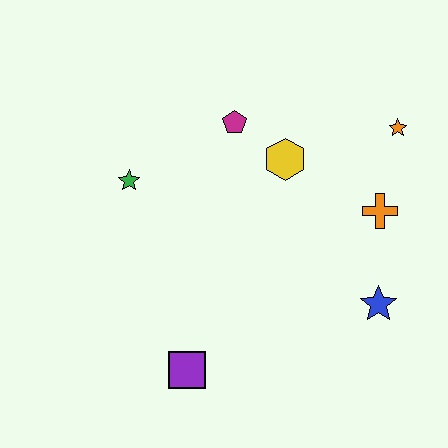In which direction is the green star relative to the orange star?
The green star is to the left of the orange star.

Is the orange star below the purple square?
No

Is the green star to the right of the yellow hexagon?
No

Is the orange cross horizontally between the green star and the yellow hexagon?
No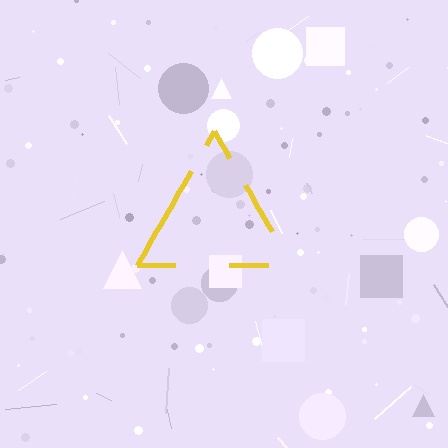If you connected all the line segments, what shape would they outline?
They would outline a triangle.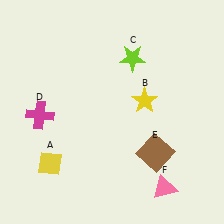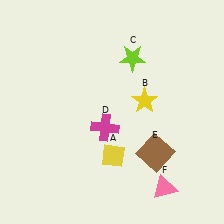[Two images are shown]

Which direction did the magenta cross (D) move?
The magenta cross (D) moved right.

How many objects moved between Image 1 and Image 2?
2 objects moved between the two images.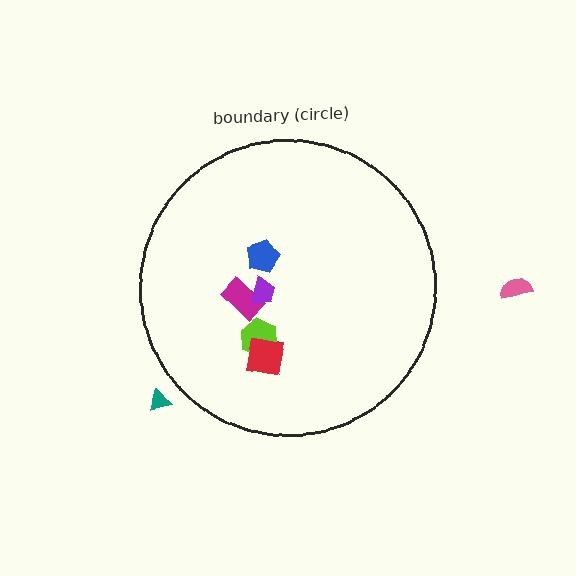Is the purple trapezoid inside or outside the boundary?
Inside.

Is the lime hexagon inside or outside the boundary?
Inside.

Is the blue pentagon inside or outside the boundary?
Inside.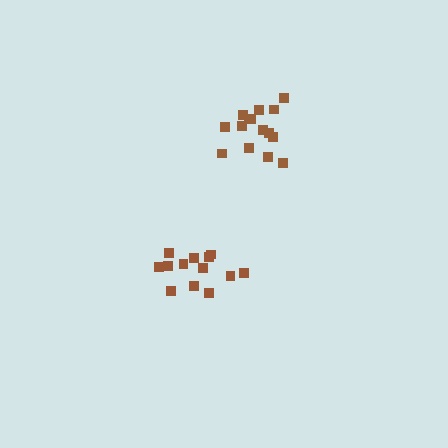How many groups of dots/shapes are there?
There are 2 groups.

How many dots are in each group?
Group 1: 15 dots, Group 2: 13 dots (28 total).